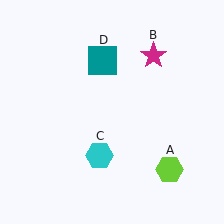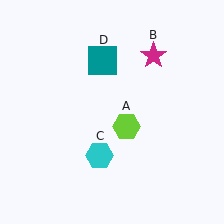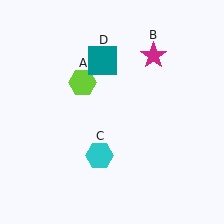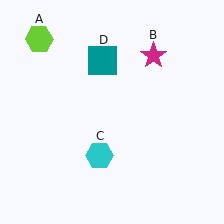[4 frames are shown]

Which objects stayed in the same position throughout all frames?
Magenta star (object B) and cyan hexagon (object C) and teal square (object D) remained stationary.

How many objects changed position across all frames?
1 object changed position: lime hexagon (object A).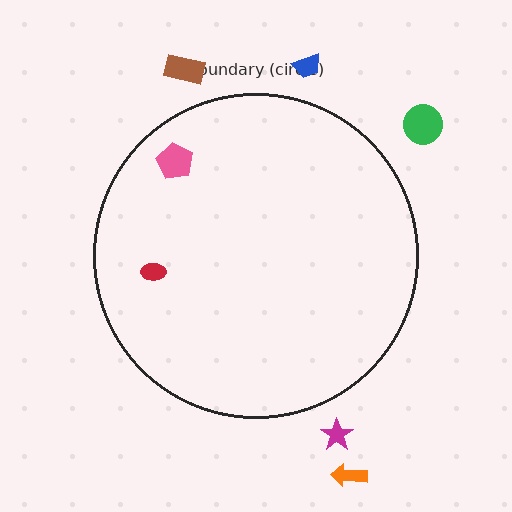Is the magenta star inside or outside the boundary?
Outside.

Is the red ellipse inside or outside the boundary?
Inside.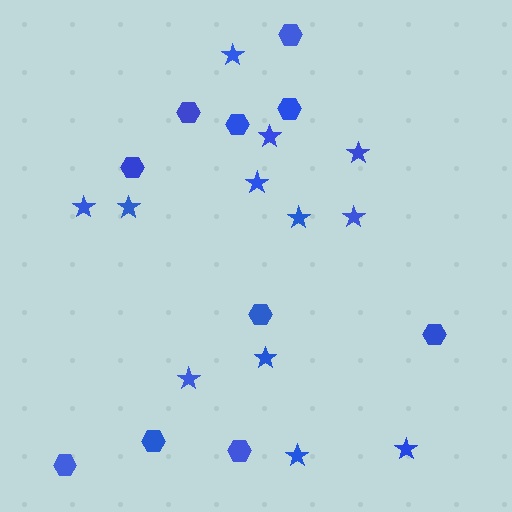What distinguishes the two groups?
There are 2 groups: one group of hexagons (10) and one group of stars (12).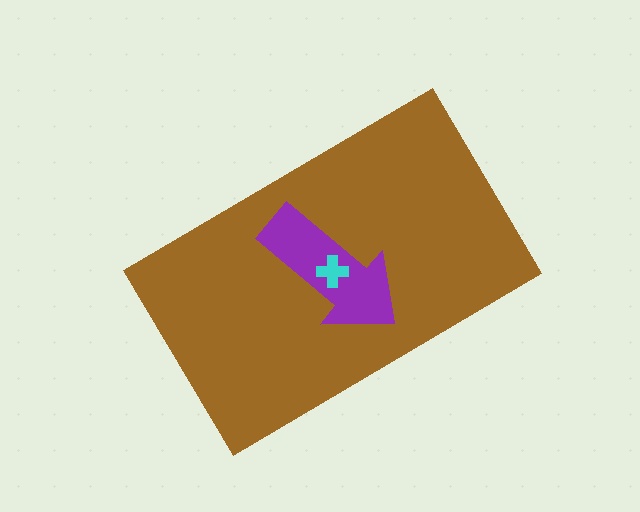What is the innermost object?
The cyan cross.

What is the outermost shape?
The brown rectangle.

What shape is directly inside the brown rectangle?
The purple arrow.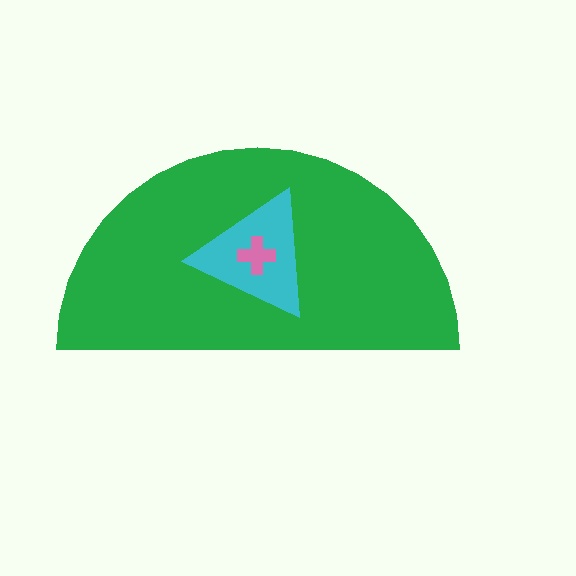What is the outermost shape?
The green semicircle.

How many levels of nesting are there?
3.